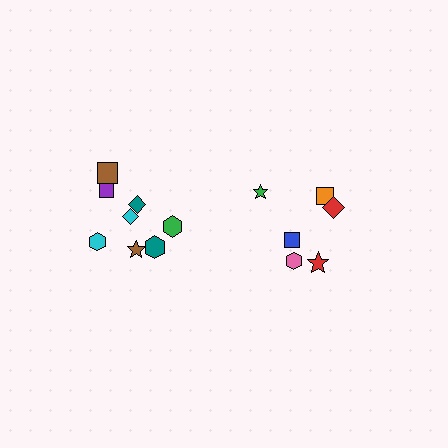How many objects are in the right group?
There are 6 objects.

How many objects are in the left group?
There are 8 objects.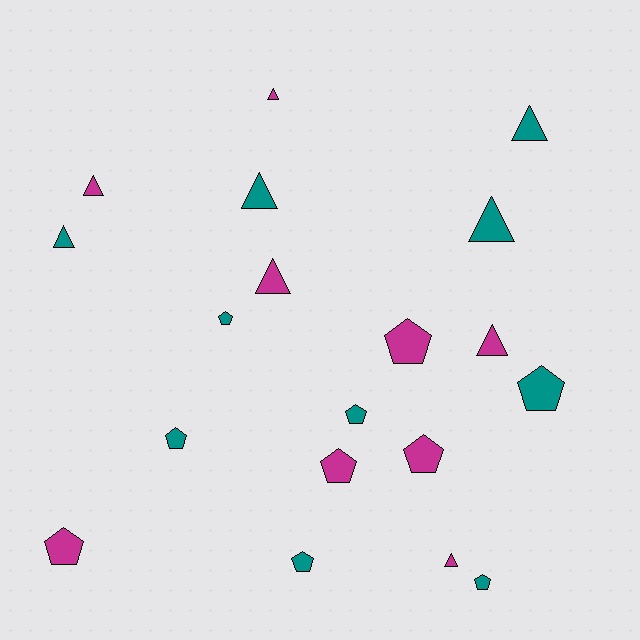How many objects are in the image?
There are 19 objects.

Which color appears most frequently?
Teal, with 10 objects.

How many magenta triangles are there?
There are 5 magenta triangles.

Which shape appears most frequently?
Pentagon, with 10 objects.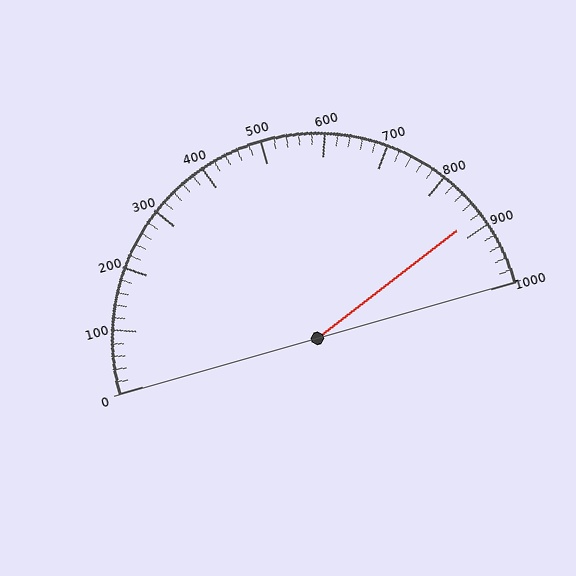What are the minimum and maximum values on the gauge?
The gauge ranges from 0 to 1000.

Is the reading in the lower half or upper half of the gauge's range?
The reading is in the upper half of the range (0 to 1000).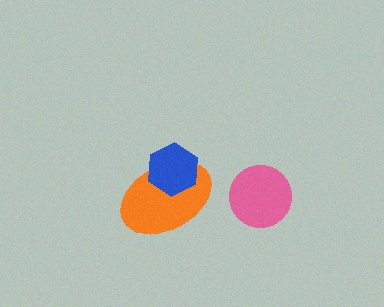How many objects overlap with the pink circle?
0 objects overlap with the pink circle.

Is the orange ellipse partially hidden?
Yes, it is partially covered by another shape.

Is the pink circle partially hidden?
No, no other shape covers it.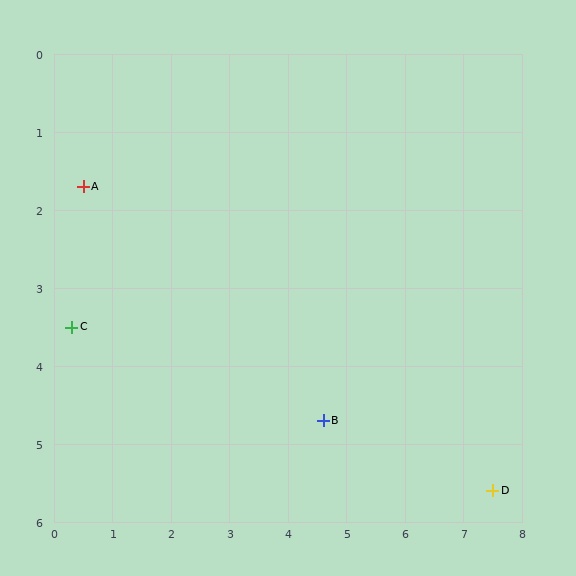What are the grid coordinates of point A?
Point A is at approximately (0.5, 1.7).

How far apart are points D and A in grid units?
Points D and A are about 8.0 grid units apart.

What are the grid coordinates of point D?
Point D is at approximately (7.5, 5.6).